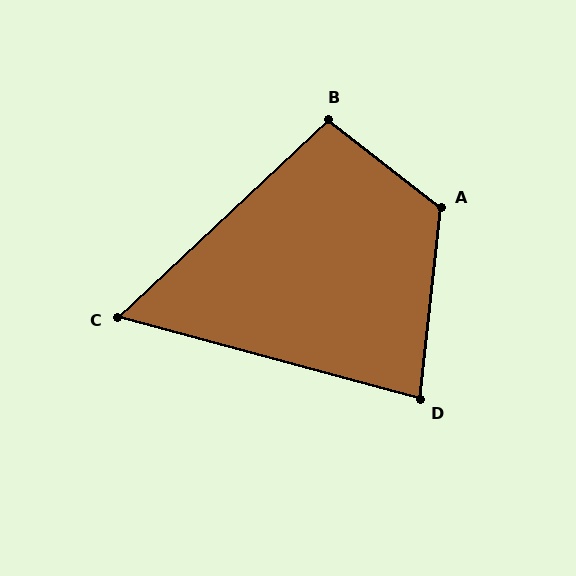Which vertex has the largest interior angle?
A, at approximately 122 degrees.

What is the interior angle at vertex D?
Approximately 81 degrees (acute).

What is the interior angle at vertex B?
Approximately 99 degrees (obtuse).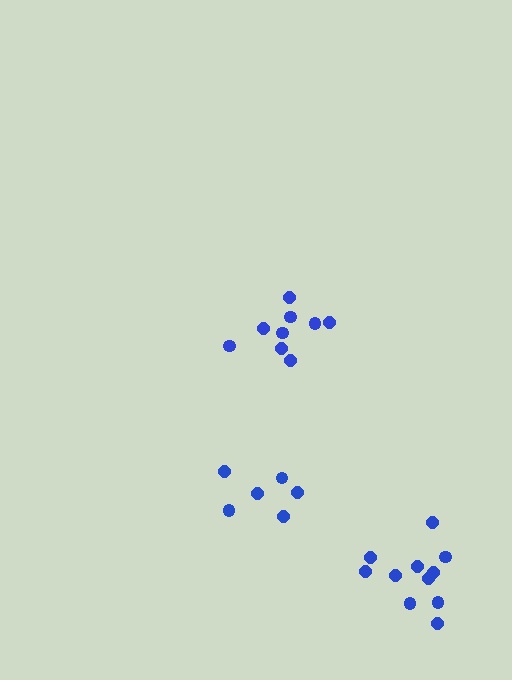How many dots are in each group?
Group 1: 11 dots, Group 2: 9 dots, Group 3: 6 dots (26 total).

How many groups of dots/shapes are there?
There are 3 groups.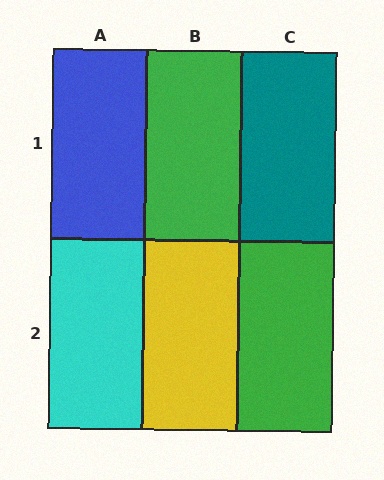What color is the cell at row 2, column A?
Cyan.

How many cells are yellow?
1 cell is yellow.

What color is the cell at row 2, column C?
Green.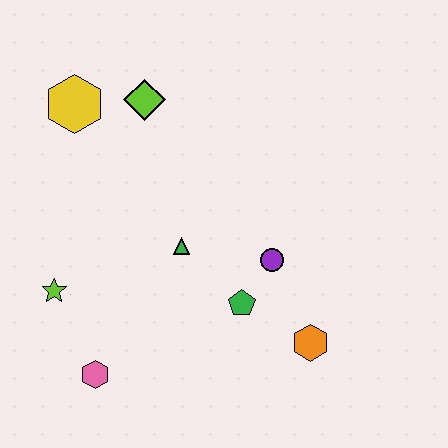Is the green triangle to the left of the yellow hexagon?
No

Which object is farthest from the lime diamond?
The orange hexagon is farthest from the lime diamond.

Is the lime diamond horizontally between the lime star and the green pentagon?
Yes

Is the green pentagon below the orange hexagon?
No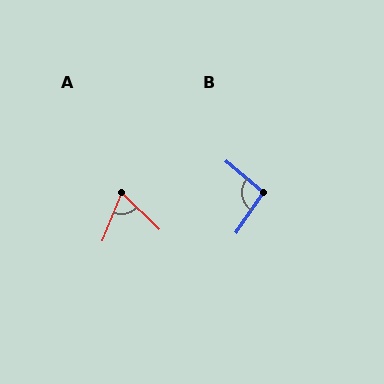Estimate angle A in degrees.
Approximately 67 degrees.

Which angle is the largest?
B, at approximately 95 degrees.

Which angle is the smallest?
A, at approximately 67 degrees.